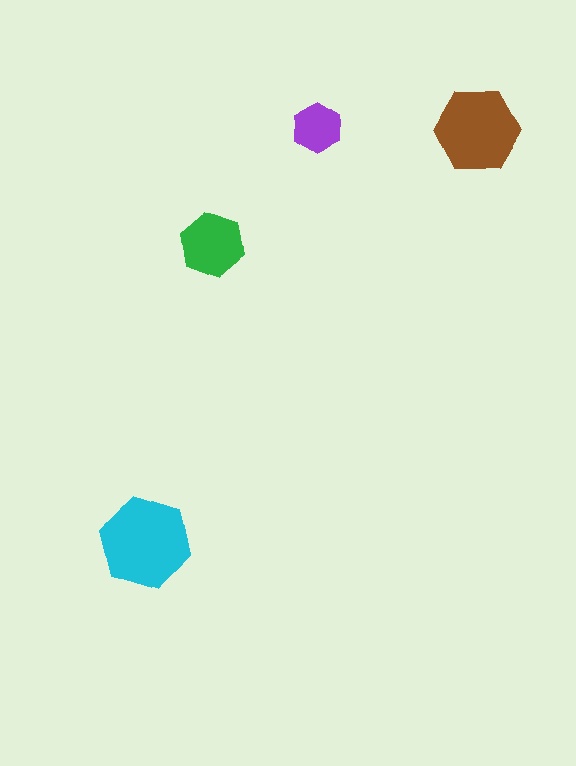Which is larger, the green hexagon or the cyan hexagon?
The cyan one.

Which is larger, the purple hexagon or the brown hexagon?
The brown one.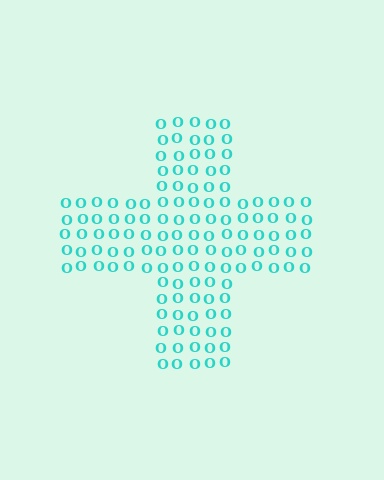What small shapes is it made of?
It is made of small letter O's.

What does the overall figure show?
The overall figure shows a cross.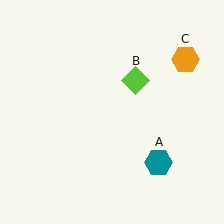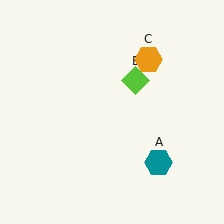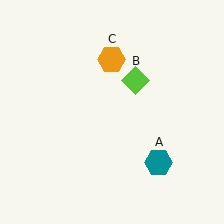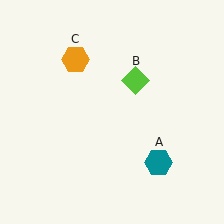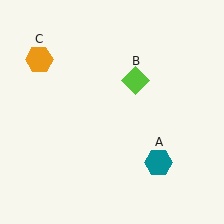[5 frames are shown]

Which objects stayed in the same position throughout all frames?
Teal hexagon (object A) and lime diamond (object B) remained stationary.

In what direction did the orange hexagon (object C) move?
The orange hexagon (object C) moved left.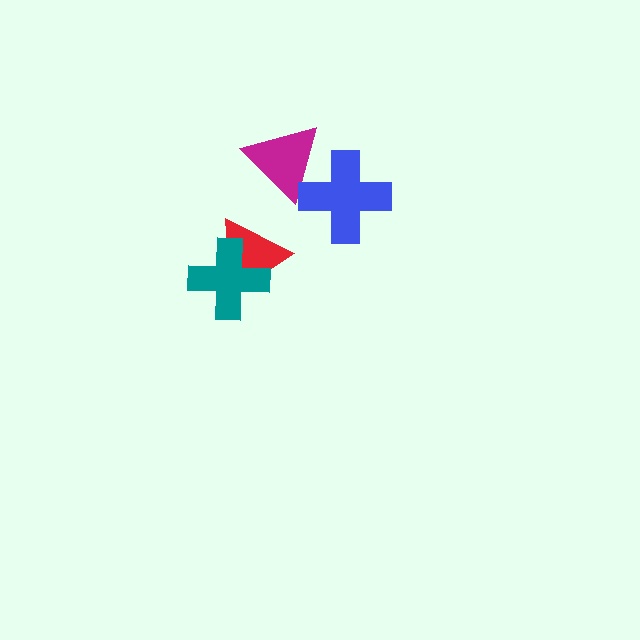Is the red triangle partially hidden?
Yes, it is partially covered by another shape.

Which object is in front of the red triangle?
The teal cross is in front of the red triangle.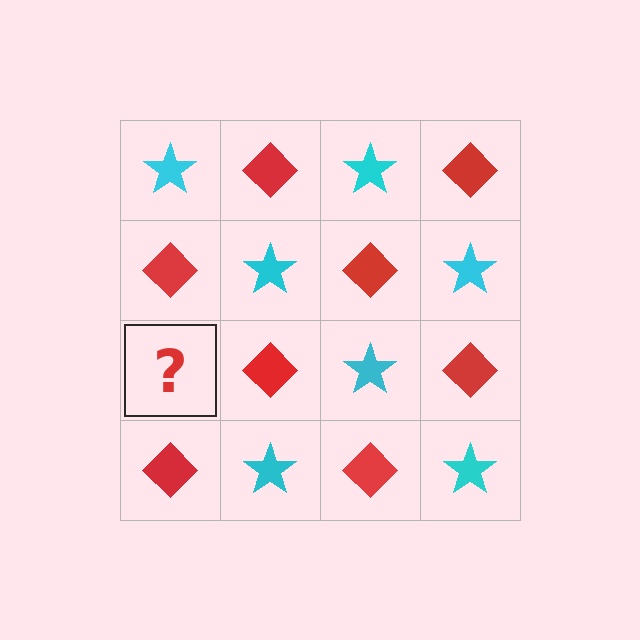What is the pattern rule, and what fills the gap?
The rule is that it alternates cyan star and red diamond in a checkerboard pattern. The gap should be filled with a cyan star.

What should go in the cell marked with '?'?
The missing cell should contain a cyan star.